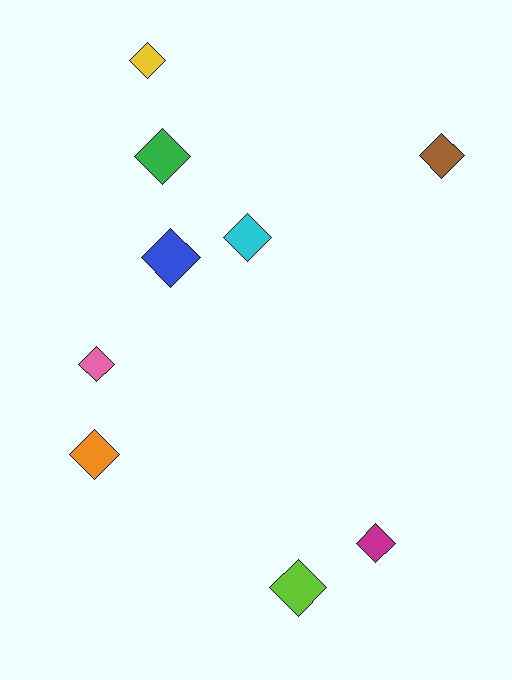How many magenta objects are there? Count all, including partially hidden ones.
There is 1 magenta object.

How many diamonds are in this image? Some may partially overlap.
There are 9 diamonds.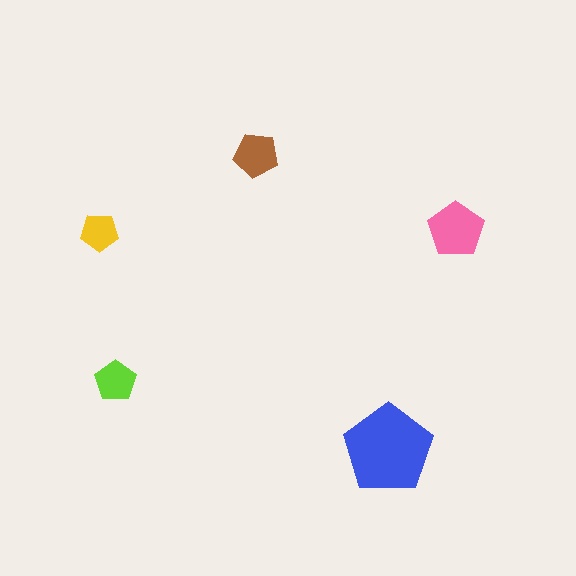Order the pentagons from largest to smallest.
the blue one, the pink one, the brown one, the lime one, the yellow one.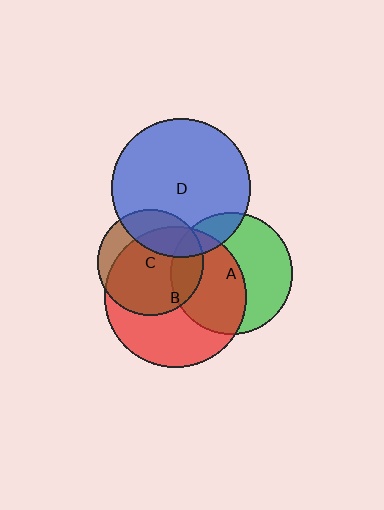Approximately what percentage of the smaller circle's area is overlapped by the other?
Approximately 75%.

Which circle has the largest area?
Circle B (red).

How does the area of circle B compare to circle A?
Approximately 1.3 times.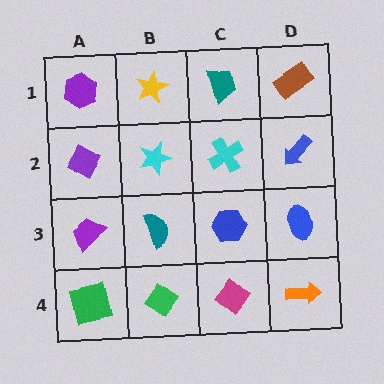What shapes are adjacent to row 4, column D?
A blue ellipse (row 3, column D), a magenta diamond (row 4, column C).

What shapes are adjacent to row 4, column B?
A teal semicircle (row 3, column B), a green square (row 4, column A), a magenta diamond (row 4, column C).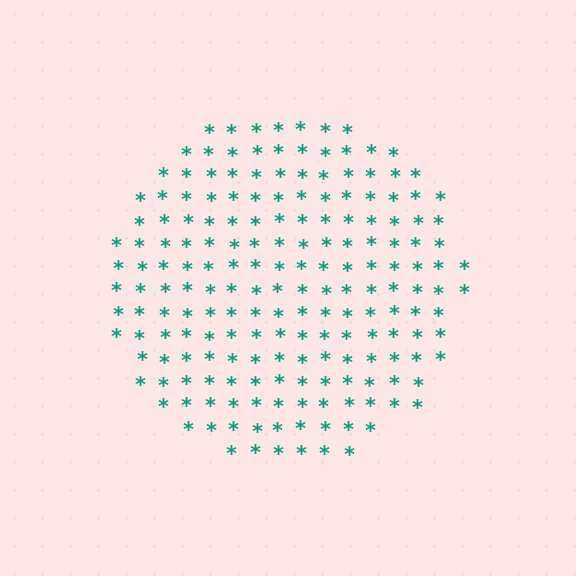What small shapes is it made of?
It is made of small asterisks.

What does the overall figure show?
The overall figure shows a circle.